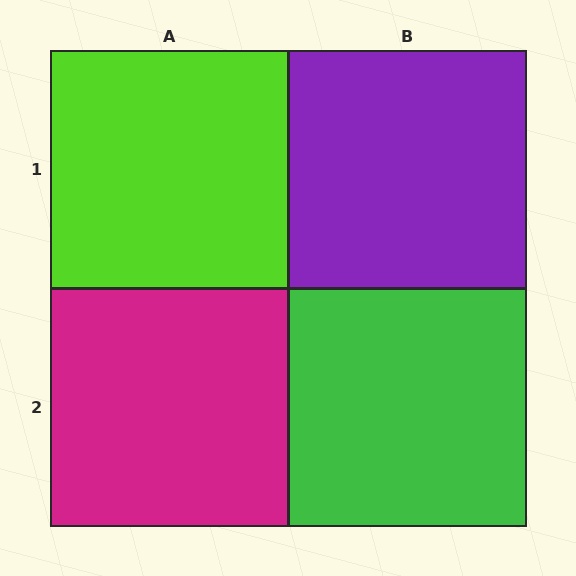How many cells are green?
1 cell is green.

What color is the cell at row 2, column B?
Green.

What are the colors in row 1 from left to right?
Lime, purple.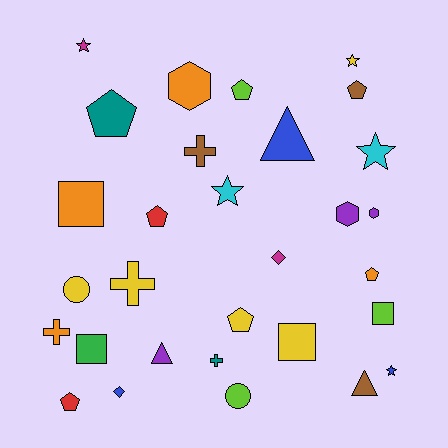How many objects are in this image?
There are 30 objects.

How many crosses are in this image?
There are 4 crosses.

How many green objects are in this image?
There is 1 green object.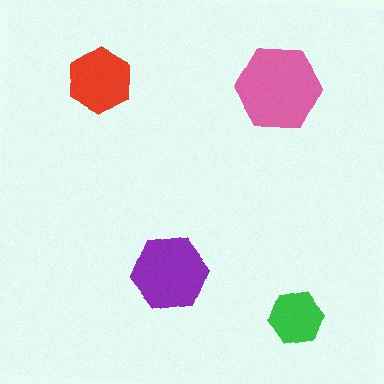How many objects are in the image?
There are 4 objects in the image.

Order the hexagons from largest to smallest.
the pink one, the purple one, the red one, the green one.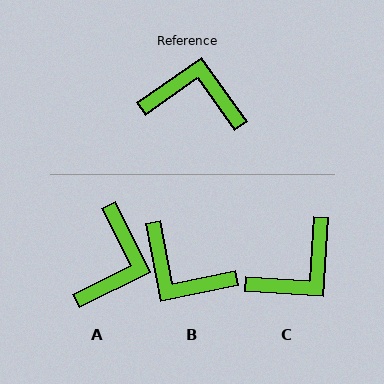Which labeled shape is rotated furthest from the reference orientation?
B, about 156 degrees away.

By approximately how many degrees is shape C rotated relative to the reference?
Approximately 129 degrees clockwise.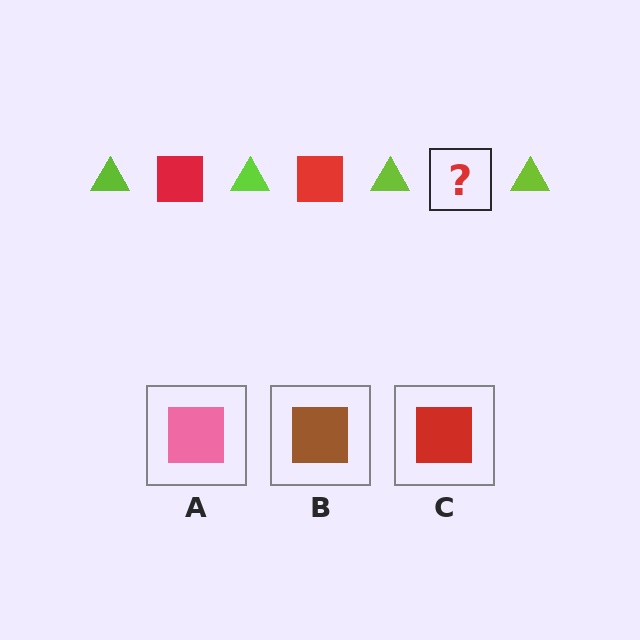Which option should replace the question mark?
Option C.